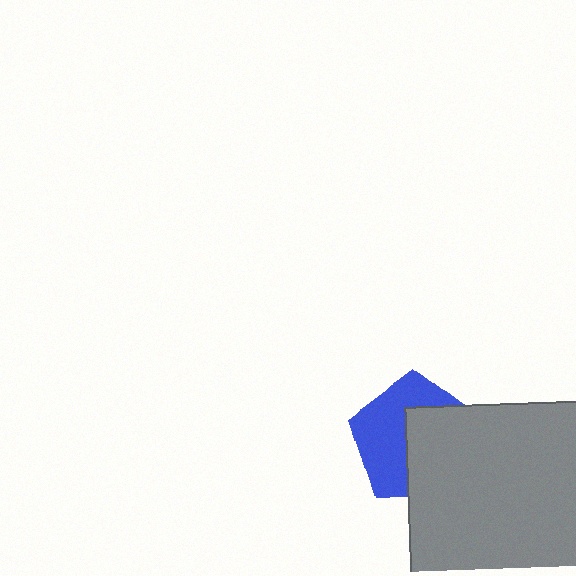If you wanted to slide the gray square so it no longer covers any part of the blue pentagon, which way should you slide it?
Slide it toward the lower-right — that is the most direct way to separate the two shapes.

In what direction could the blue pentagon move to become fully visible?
The blue pentagon could move toward the upper-left. That would shift it out from behind the gray square entirely.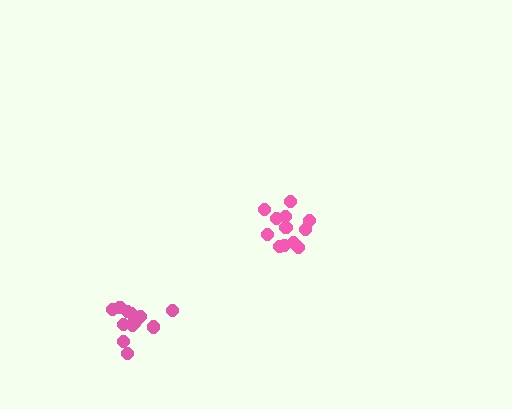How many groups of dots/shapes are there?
There are 2 groups.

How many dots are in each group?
Group 1: 12 dots, Group 2: 13 dots (25 total).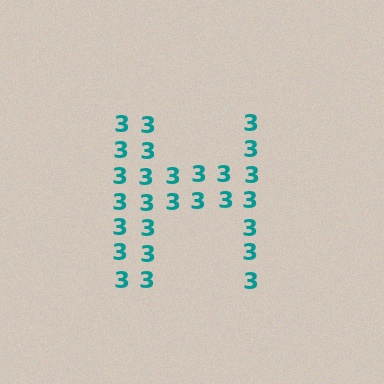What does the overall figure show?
The overall figure shows the letter H.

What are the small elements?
The small elements are digit 3's.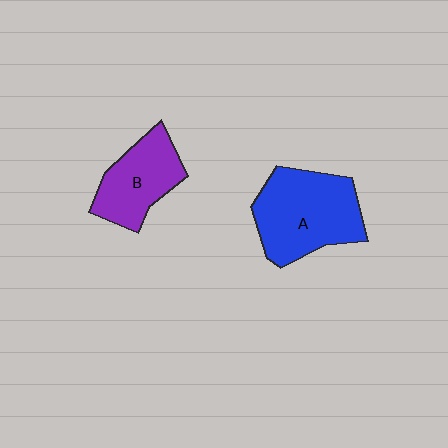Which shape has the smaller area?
Shape B (purple).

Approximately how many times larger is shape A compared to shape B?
Approximately 1.4 times.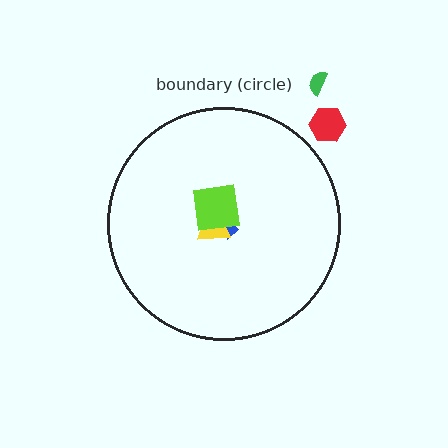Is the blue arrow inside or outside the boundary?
Inside.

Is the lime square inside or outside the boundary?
Inside.